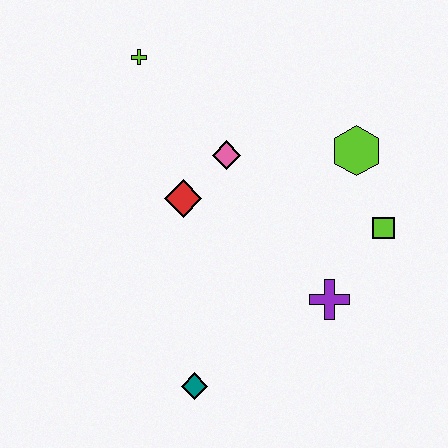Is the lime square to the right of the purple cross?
Yes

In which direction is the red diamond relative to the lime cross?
The red diamond is below the lime cross.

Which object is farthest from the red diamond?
The lime square is farthest from the red diamond.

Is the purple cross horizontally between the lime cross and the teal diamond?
No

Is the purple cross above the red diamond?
No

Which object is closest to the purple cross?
The lime square is closest to the purple cross.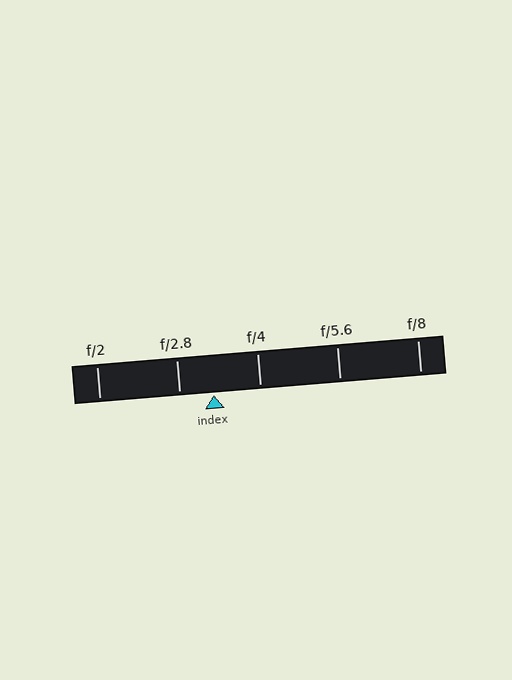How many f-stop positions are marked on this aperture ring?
There are 5 f-stop positions marked.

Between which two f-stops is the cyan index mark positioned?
The index mark is between f/2.8 and f/4.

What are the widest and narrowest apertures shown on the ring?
The widest aperture shown is f/2 and the narrowest is f/8.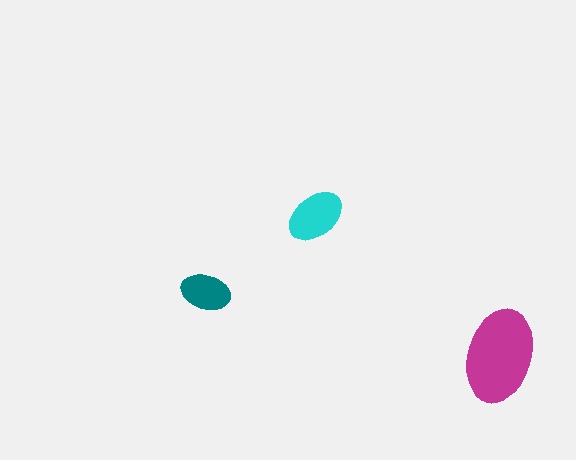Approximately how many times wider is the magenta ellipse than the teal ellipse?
About 2 times wider.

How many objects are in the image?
There are 3 objects in the image.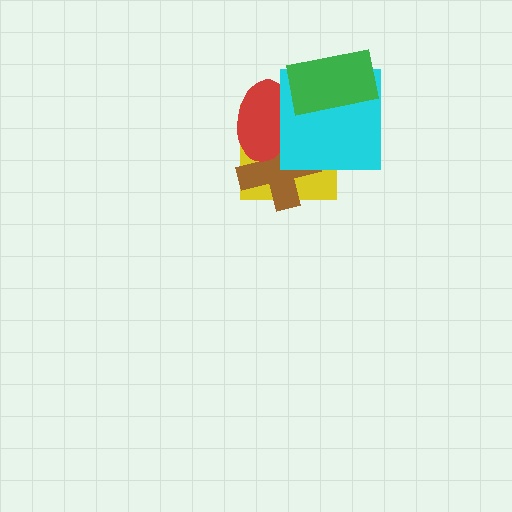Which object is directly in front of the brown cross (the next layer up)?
The red ellipse is directly in front of the brown cross.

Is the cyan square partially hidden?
Yes, it is partially covered by another shape.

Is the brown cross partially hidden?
Yes, it is partially covered by another shape.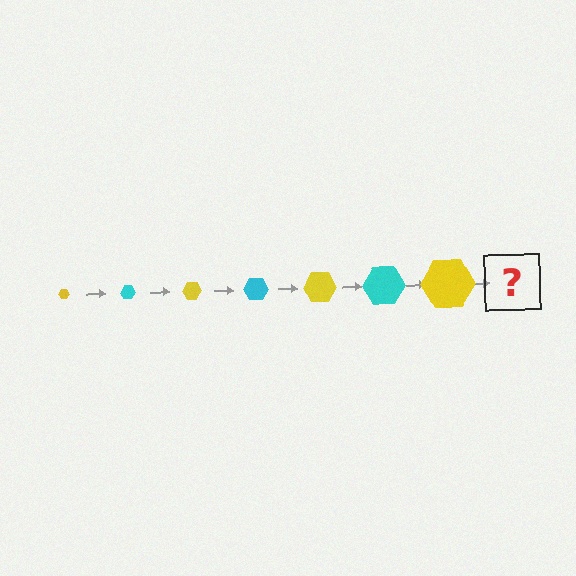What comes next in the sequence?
The next element should be a cyan hexagon, larger than the previous one.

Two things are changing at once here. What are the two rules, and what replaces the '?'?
The two rules are that the hexagon grows larger each step and the color cycles through yellow and cyan. The '?' should be a cyan hexagon, larger than the previous one.